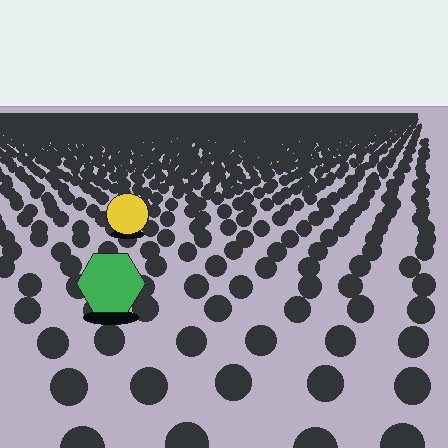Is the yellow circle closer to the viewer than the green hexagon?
No. The green hexagon is closer — you can tell from the texture gradient: the ground texture is coarser near it.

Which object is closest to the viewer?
The green hexagon is closest. The texture marks near it are larger and more spread out.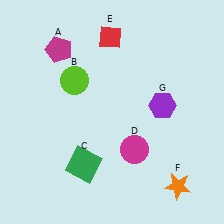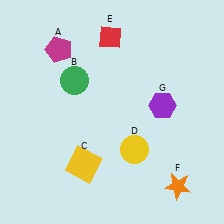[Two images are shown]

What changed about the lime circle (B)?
In Image 1, B is lime. In Image 2, it changed to green.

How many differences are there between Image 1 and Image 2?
There are 3 differences between the two images.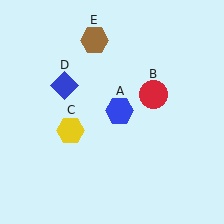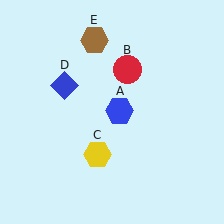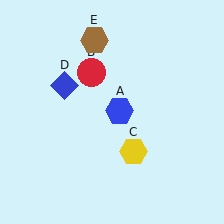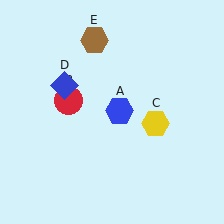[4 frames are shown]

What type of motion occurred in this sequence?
The red circle (object B), yellow hexagon (object C) rotated counterclockwise around the center of the scene.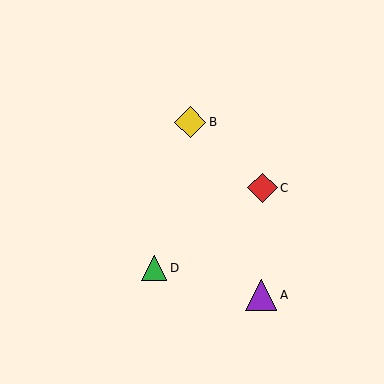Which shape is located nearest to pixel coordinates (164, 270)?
The green triangle (labeled D) at (154, 268) is nearest to that location.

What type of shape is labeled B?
Shape B is a yellow diamond.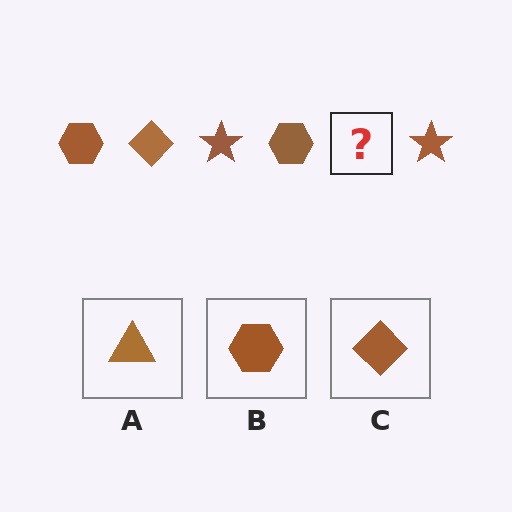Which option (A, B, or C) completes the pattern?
C.